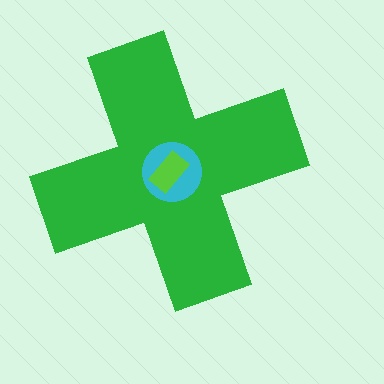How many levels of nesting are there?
3.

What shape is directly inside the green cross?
The cyan circle.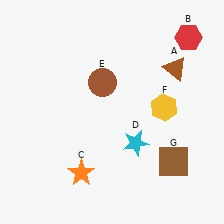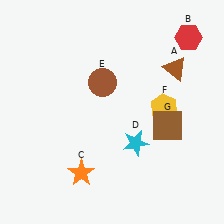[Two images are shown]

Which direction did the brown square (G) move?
The brown square (G) moved up.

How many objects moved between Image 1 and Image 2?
1 object moved between the two images.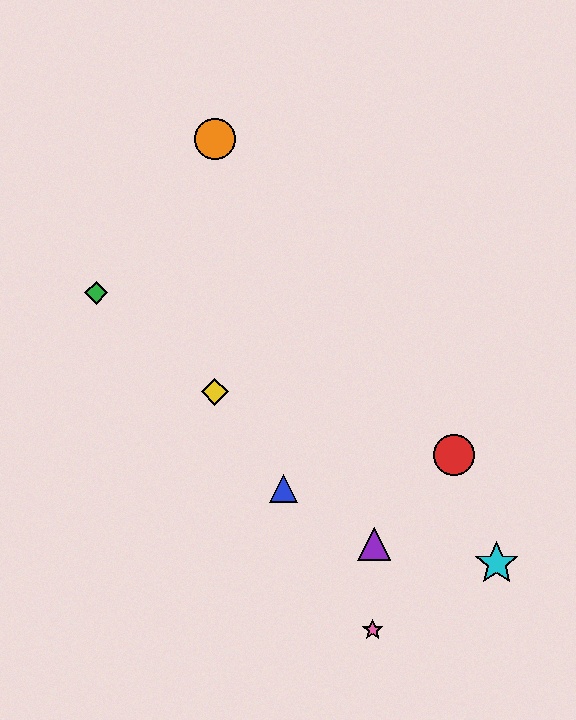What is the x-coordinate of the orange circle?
The orange circle is at x≈215.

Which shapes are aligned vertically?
The yellow diamond, the orange circle are aligned vertically.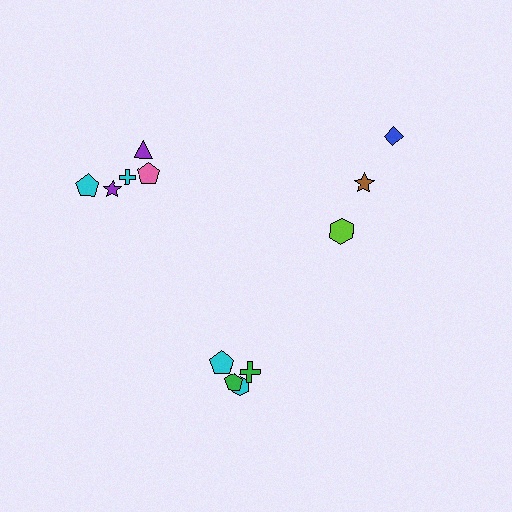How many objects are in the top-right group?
There are 3 objects.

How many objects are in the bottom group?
There are 4 objects.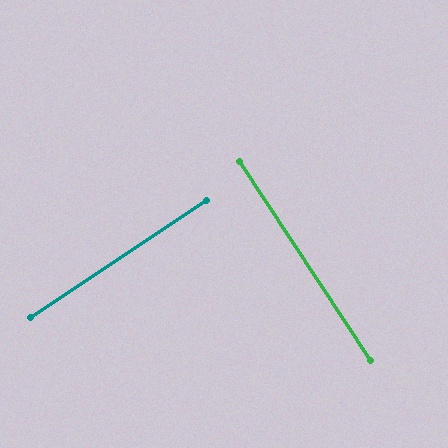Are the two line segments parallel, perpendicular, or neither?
Perpendicular — they meet at approximately 90°.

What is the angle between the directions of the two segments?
Approximately 90 degrees.